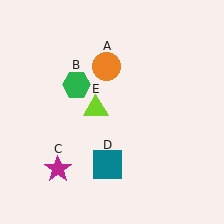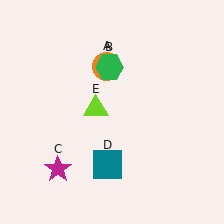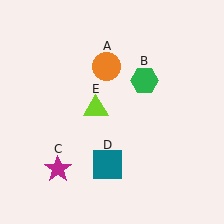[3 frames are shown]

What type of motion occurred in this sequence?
The green hexagon (object B) rotated clockwise around the center of the scene.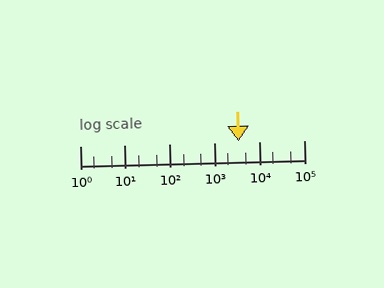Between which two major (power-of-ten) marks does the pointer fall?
The pointer is between 1000 and 10000.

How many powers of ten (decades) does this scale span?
The scale spans 5 decades, from 1 to 100000.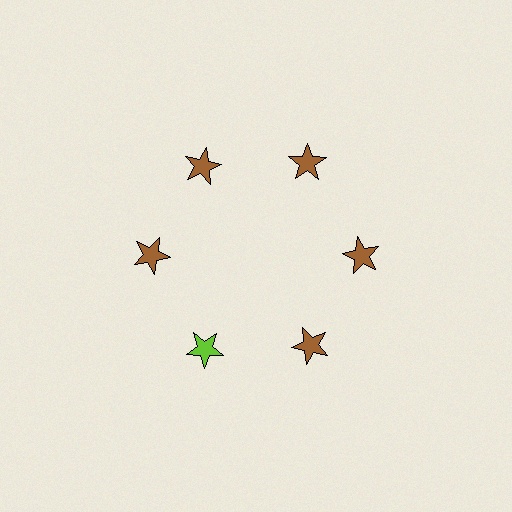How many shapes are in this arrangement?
There are 6 shapes arranged in a ring pattern.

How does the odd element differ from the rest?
It has a different color: lime instead of brown.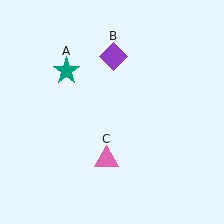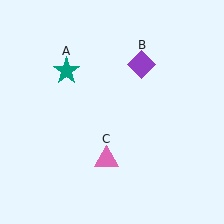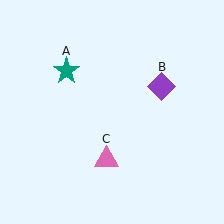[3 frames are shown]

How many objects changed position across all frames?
1 object changed position: purple diamond (object B).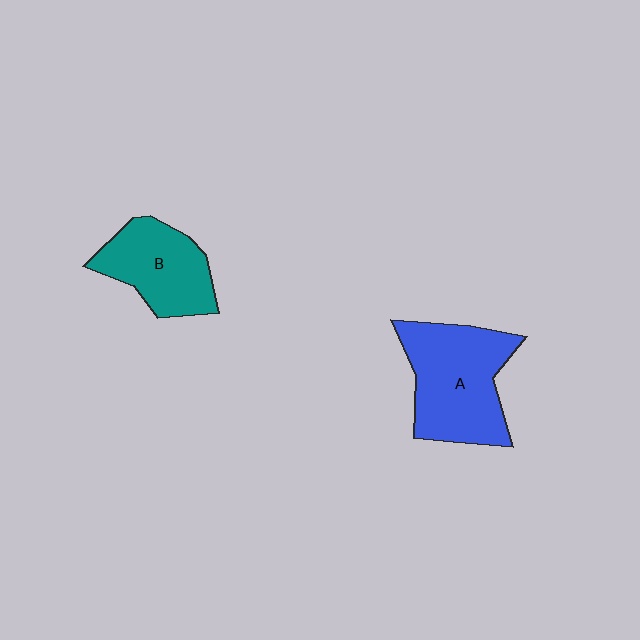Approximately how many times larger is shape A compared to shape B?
Approximately 1.4 times.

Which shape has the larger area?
Shape A (blue).